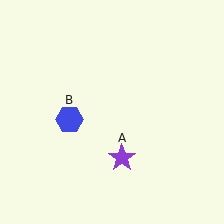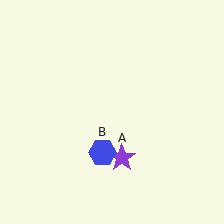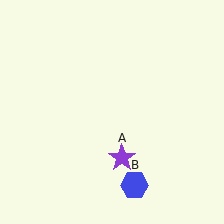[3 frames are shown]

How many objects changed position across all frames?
1 object changed position: blue hexagon (object B).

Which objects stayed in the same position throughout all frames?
Purple star (object A) remained stationary.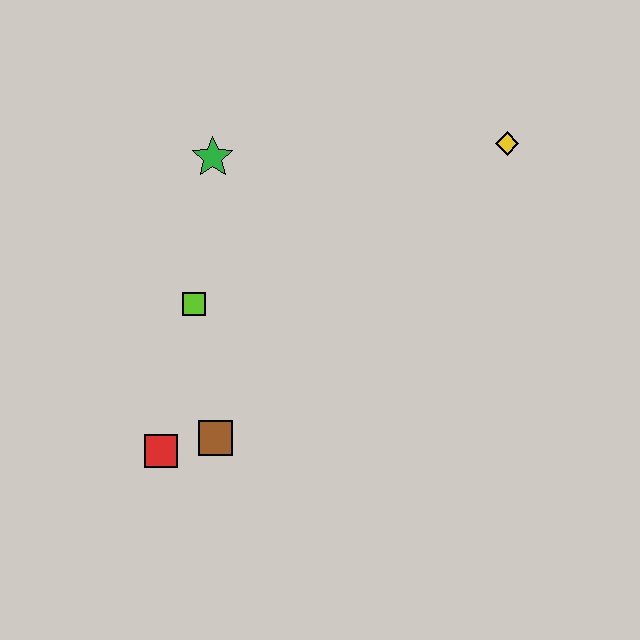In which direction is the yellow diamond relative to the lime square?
The yellow diamond is to the right of the lime square.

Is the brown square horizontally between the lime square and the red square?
No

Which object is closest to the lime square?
The brown square is closest to the lime square.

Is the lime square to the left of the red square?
No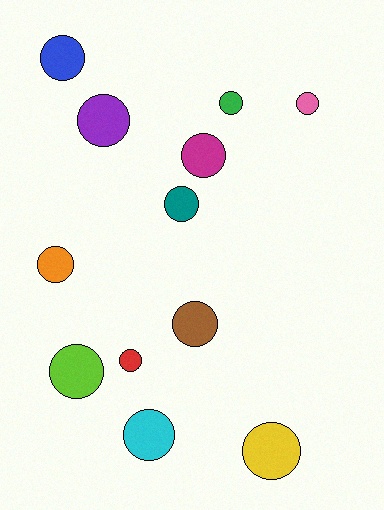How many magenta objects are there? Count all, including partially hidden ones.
There is 1 magenta object.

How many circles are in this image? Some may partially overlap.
There are 12 circles.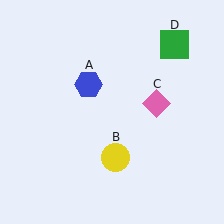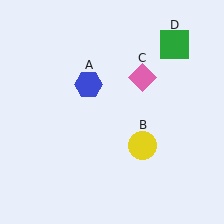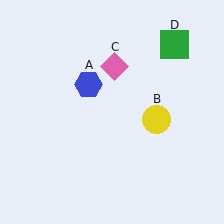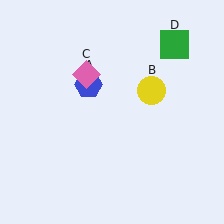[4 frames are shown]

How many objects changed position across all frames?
2 objects changed position: yellow circle (object B), pink diamond (object C).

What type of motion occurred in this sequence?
The yellow circle (object B), pink diamond (object C) rotated counterclockwise around the center of the scene.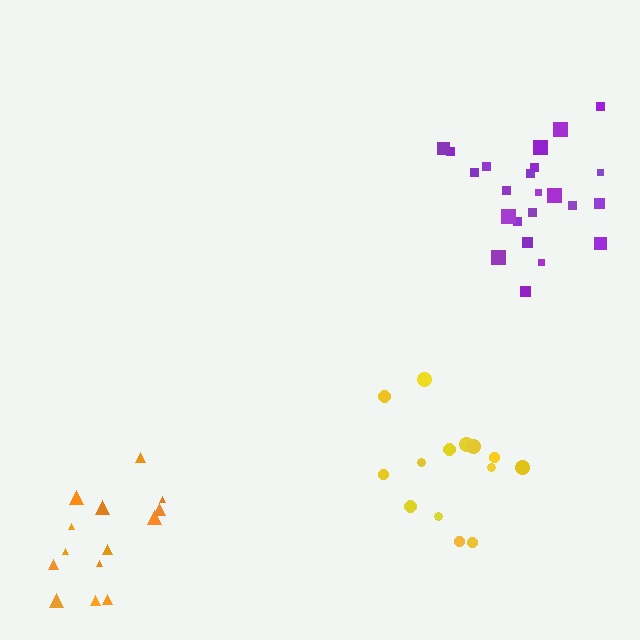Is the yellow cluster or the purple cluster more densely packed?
Purple.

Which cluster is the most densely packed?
Purple.